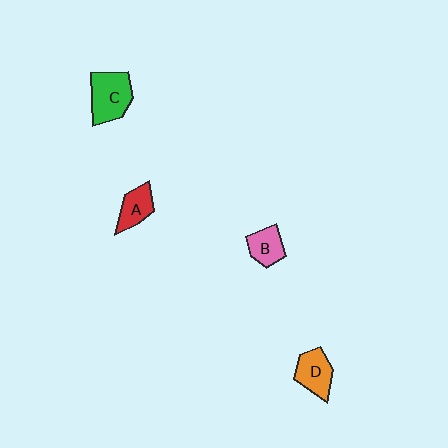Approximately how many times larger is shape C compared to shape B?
Approximately 1.6 times.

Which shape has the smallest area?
Shape B (pink).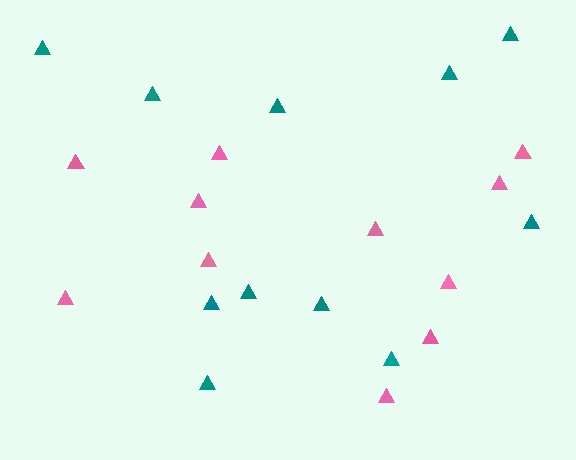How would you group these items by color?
There are 2 groups: one group of teal triangles (11) and one group of pink triangles (11).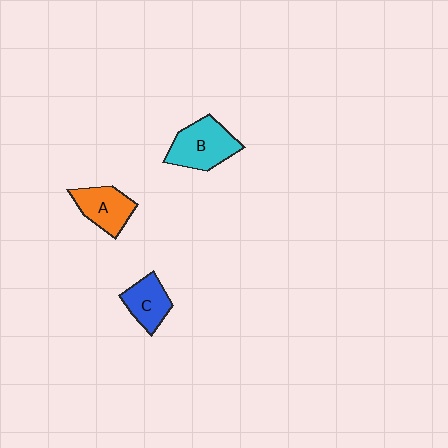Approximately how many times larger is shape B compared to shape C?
Approximately 1.5 times.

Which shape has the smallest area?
Shape C (blue).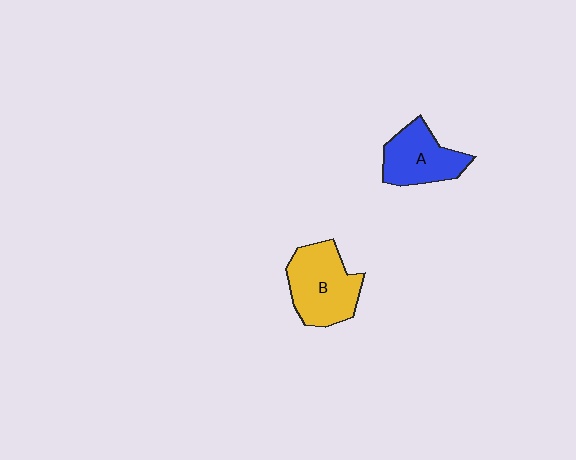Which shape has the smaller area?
Shape A (blue).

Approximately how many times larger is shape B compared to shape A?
Approximately 1.3 times.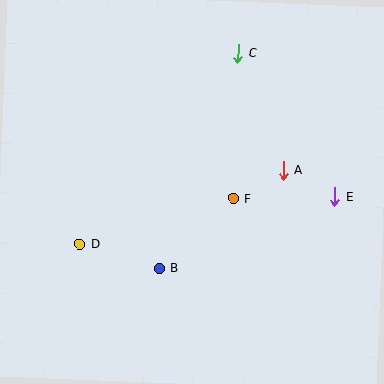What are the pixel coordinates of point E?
Point E is at (335, 196).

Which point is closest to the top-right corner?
Point C is closest to the top-right corner.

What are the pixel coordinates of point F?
Point F is at (233, 198).